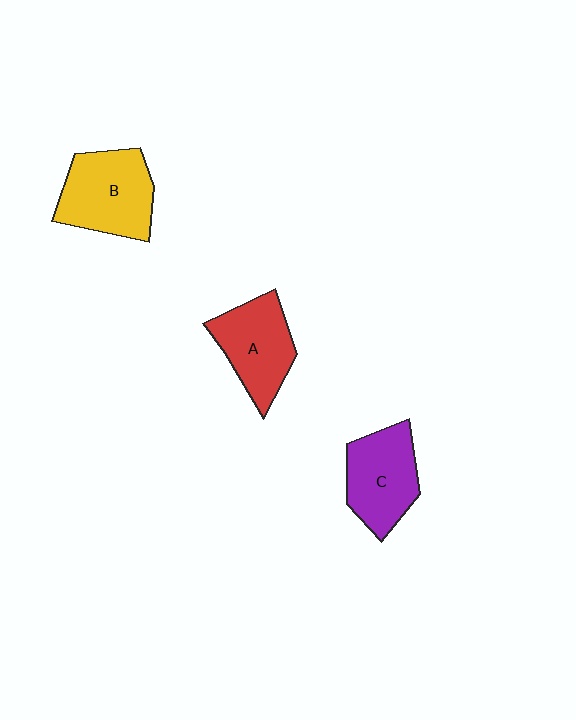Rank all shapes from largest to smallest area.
From largest to smallest: B (yellow), C (purple), A (red).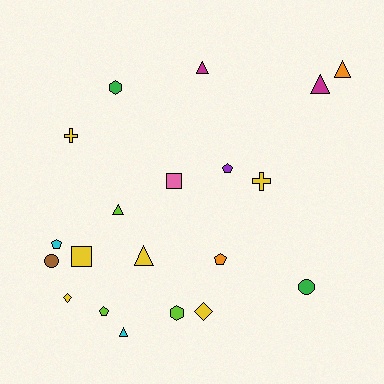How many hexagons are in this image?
There are 2 hexagons.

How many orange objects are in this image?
There are 2 orange objects.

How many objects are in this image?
There are 20 objects.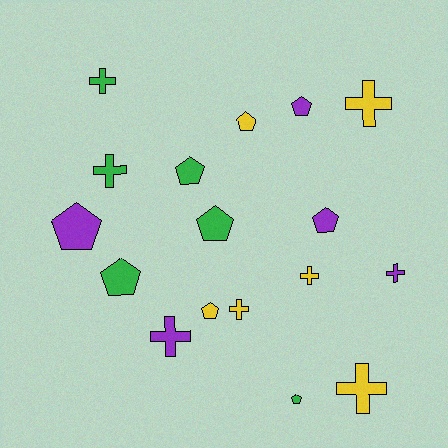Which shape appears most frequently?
Pentagon, with 9 objects.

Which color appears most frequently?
Green, with 6 objects.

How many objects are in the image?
There are 17 objects.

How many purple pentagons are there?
There are 3 purple pentagons.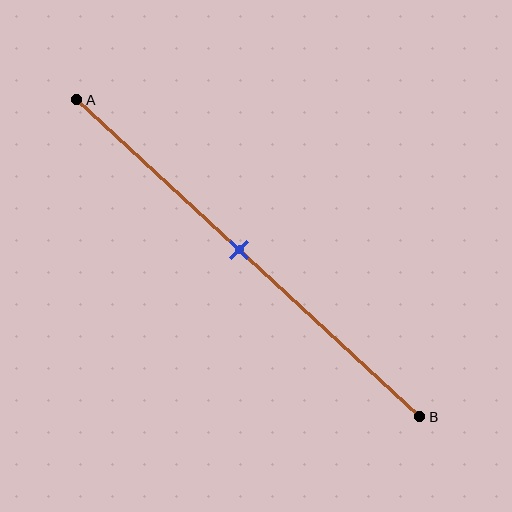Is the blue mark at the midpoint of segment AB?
Yes, the mark is approximately at the midpoint.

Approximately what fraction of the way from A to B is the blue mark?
The blue mark is approximately 45% of the way from A to B.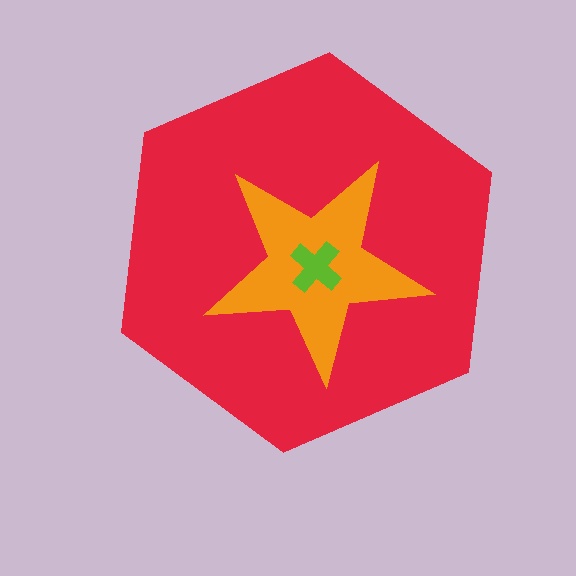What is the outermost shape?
The red hexagon.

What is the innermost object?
The lime cross.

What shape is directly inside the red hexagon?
The orange star.